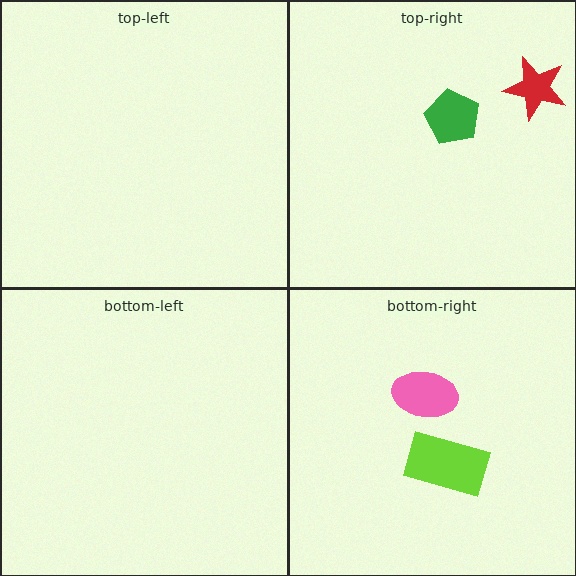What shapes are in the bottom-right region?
The lime rectangle, the pink ellipse.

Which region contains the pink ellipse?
The bottom-right region.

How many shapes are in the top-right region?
2.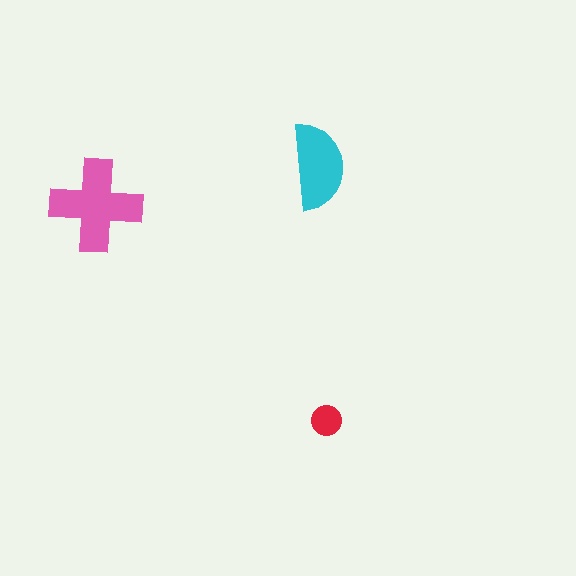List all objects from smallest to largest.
The red circle, the cyan semicircle, the pink cross.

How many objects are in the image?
There are 3 objects in the image.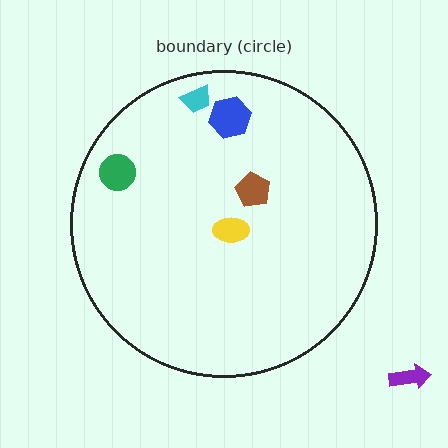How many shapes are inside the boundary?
5 inside, 1 outside.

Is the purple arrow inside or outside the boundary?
Outside.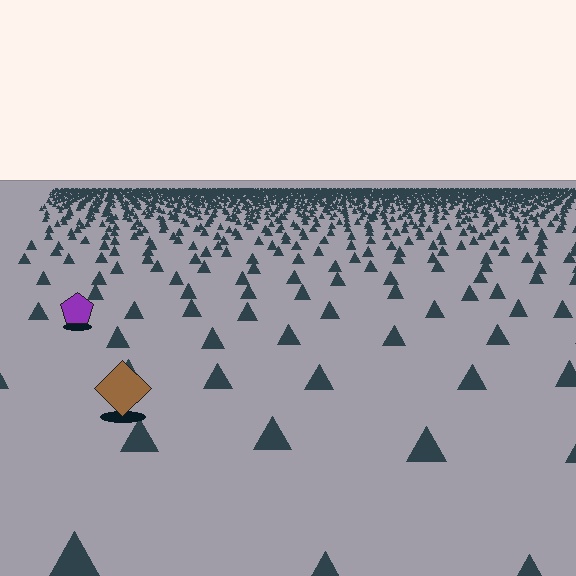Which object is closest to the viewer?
The brown diamond is closest. The texture marks near it are larger and more spread out.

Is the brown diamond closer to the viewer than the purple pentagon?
Yes. The brown diamond is closer — you can tell from the texture gradient: the ground texture is coarser near it.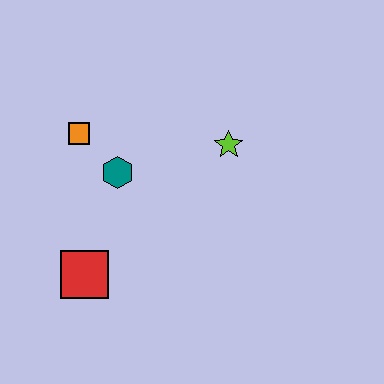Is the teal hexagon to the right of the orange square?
Yes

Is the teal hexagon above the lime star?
No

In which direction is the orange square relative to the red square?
The orange square is above the red square.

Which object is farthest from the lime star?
The red square is farthest from the lime star.